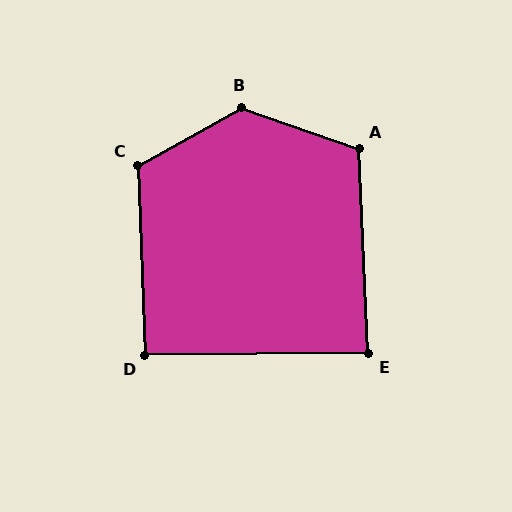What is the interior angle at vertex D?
Approximately 92 degrees (approximately right).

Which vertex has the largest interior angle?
B, at approximately 132 degrees.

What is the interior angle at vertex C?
Approximately 117 degrees (obtuse).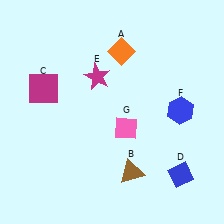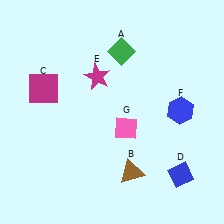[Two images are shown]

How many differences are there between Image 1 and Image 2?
There is 1 difference between the two images.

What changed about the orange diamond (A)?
In Image 1, A is orange. In Image 2, it changed to green.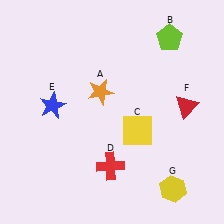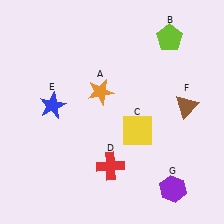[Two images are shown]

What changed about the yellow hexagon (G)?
In Image 1, G is yellow. In Image 2, it changed to purple.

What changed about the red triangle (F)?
In Image 1, F is red. In Image 2, it changed to brown.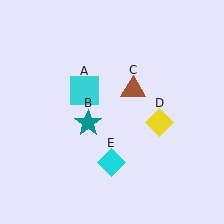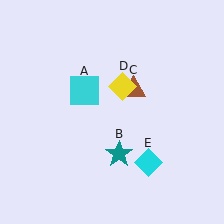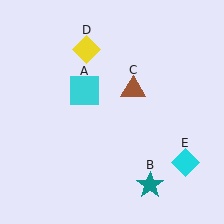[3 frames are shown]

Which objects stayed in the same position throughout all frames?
Cyan square (object A) and brown triangle (object C) remained stationary.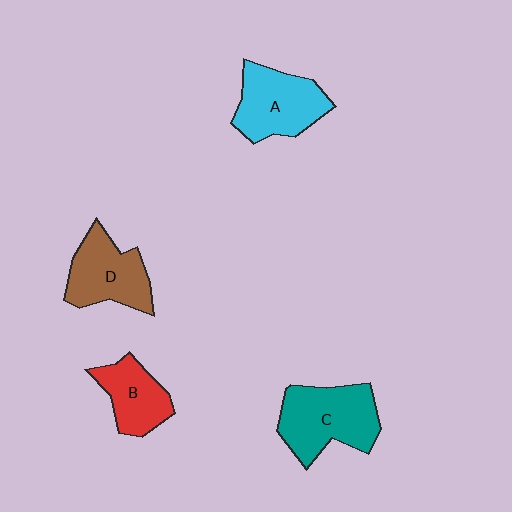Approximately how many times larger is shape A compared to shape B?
Approximately 1.3 times.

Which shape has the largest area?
Shape C (teal).